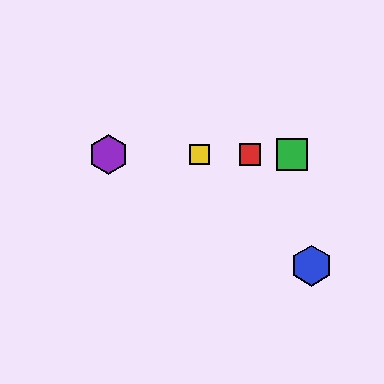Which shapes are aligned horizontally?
The red square, the green square, the yellow square, the purple hexagon are aligned horizontally.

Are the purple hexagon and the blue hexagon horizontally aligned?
No, the purple hexagon is at y≈155 and the blue hexagon is at y≈266.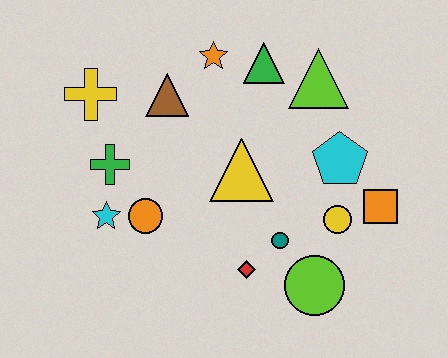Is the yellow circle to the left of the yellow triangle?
No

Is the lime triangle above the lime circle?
Yes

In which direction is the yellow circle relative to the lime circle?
The yellow circle is above the lime circle.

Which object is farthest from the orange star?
The lime circle is farthest from the orange star.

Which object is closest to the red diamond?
The teal circle is closest to the red diamond.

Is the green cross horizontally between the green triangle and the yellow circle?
No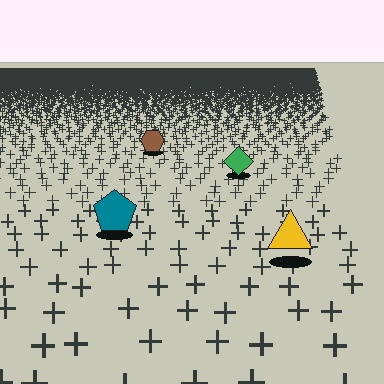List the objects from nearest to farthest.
From nearest to farthest: the yellow triangle, the teal pentagon, the green diamond, the brown hexagon.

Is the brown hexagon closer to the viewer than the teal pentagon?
No. The teal pentagon is closer — you can tell from the texture gradient: the ground texture is coarser near it.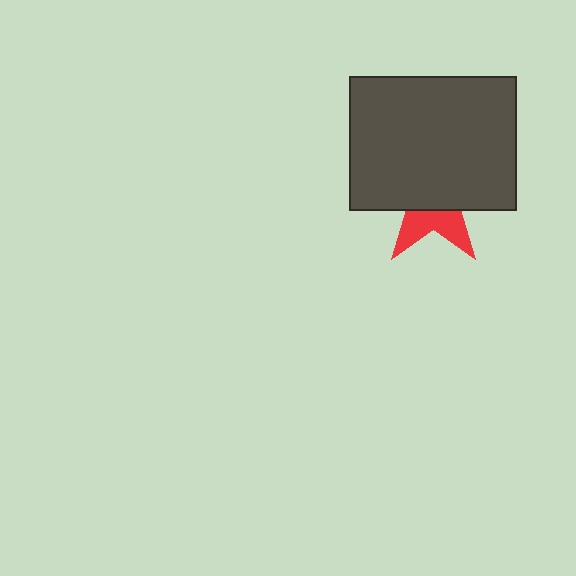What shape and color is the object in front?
The object in front is a dark gray rectangle.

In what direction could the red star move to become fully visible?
The red star could move down. That would shift it out from behind the dark gray rectangle entirely.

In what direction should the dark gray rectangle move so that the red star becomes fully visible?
The dark gray rectangle should move up. That is the shortest direction to clear the overlap and leave the red star fully visible.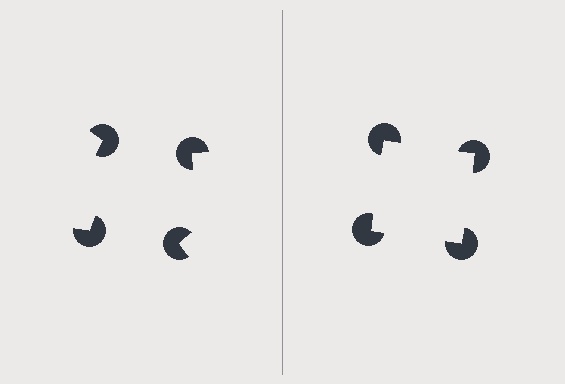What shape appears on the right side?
An illusory square.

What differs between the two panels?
The pac-man discs are positioned identically on both sides; only the wedge orientations differ. On the right they align to a square; on the left they are misaligned.